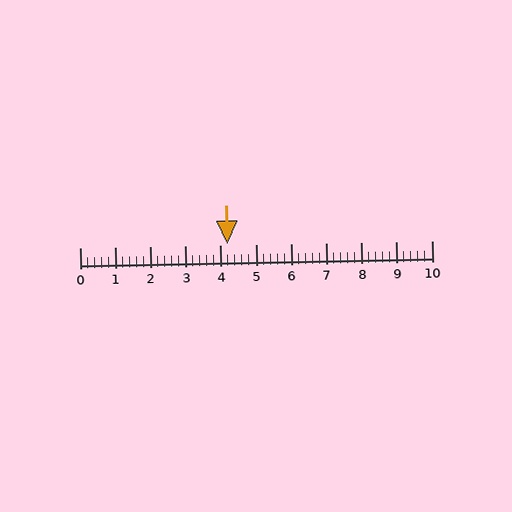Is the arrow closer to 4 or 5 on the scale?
The arrow is closer to 4.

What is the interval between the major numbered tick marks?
The major tick marks are spaced 1 units apart.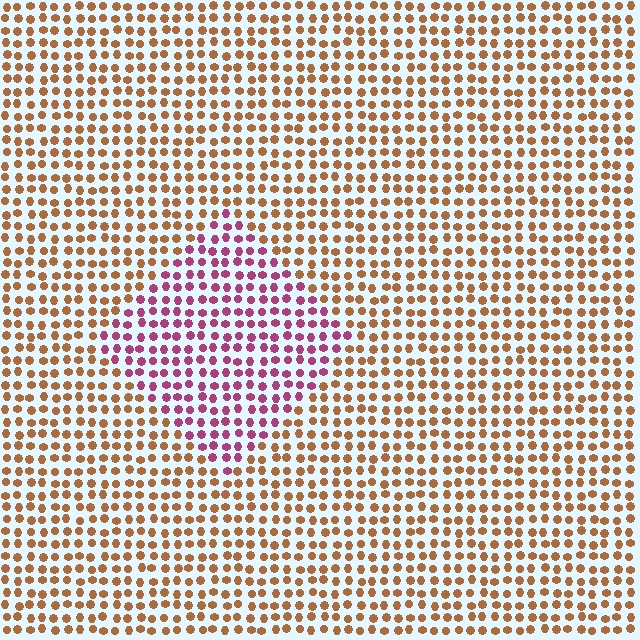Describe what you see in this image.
The image is filled with small brown elements in a uniform arrangement. A diamond-shaped region is visible where the elements are tinted to a slightly different hue, forming a subtle color boundary.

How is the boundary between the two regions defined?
The boundary is defined purely by a slight shift in hue (about 60 degrees). Spacing, size, and orientation are identical on both sides.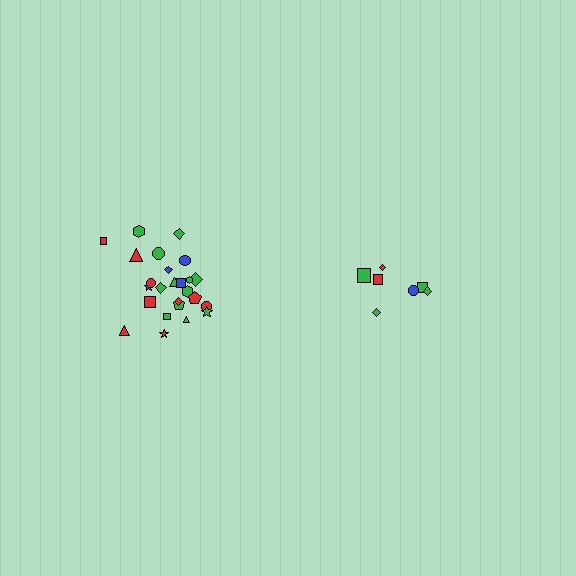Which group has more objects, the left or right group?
The left group.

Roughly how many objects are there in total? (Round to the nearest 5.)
Roughly 30 objects in total.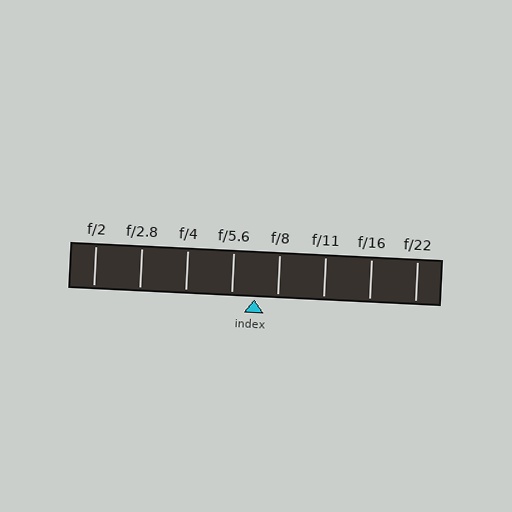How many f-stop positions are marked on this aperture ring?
There are 8 f-stop positions marked.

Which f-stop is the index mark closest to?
The index mark is closest to f/8.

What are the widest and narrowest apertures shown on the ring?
The widest aperture shown is f/2 and the narrowest is f/22.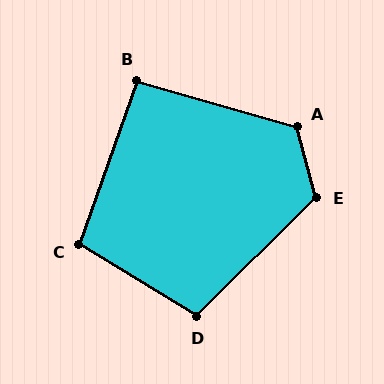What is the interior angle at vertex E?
Approximately 120 degrees (obtuse).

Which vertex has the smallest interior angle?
B, at approximately 94 degrees.